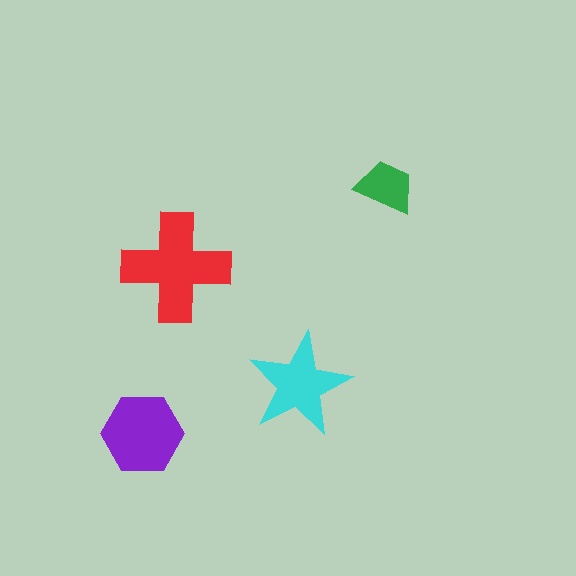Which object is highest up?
The green trapezoid is topmost.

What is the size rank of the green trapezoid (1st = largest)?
4th.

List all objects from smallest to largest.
The green trapezoid, the cyan star, the purple hexagon, the red cross.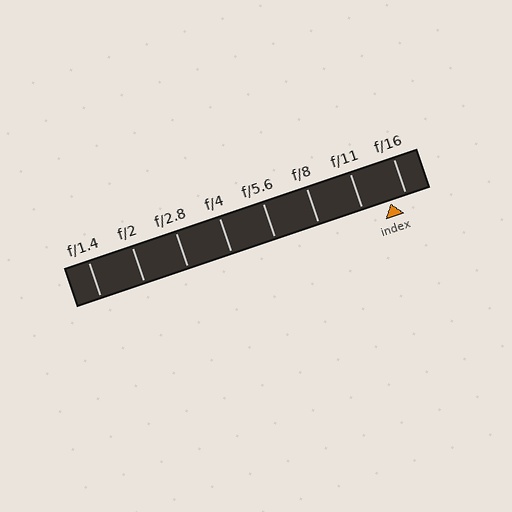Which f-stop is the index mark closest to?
The index mark is closest to f/16.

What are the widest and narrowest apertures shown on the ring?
The widest aperture shown is f/1.4 and the narrowest is f/16.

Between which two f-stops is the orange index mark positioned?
The index mark is between f/11 and f/16.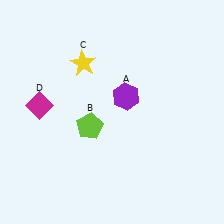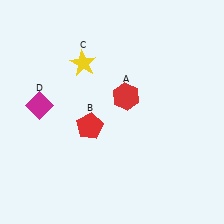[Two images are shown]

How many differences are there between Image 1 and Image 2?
There are 2 differences between the two images.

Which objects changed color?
A changed from purple to red. B changed from lime to red.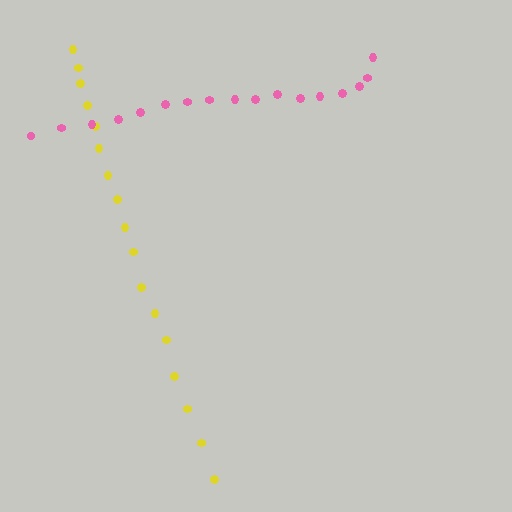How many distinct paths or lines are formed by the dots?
There are 2 distinct paths.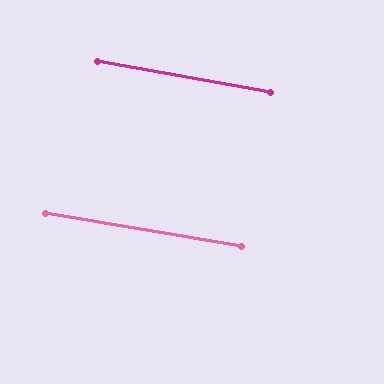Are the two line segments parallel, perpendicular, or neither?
Parallel — their directions differ by only 0.8°.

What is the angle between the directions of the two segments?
Approximately 1 degree.